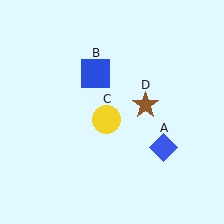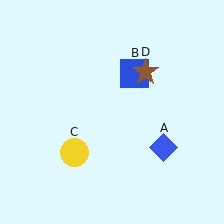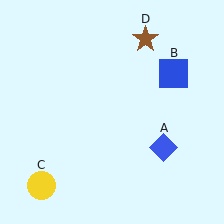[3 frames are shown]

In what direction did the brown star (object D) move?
The brown star (object D) moved up.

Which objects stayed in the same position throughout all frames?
Blue diamond (object A) remained stationary.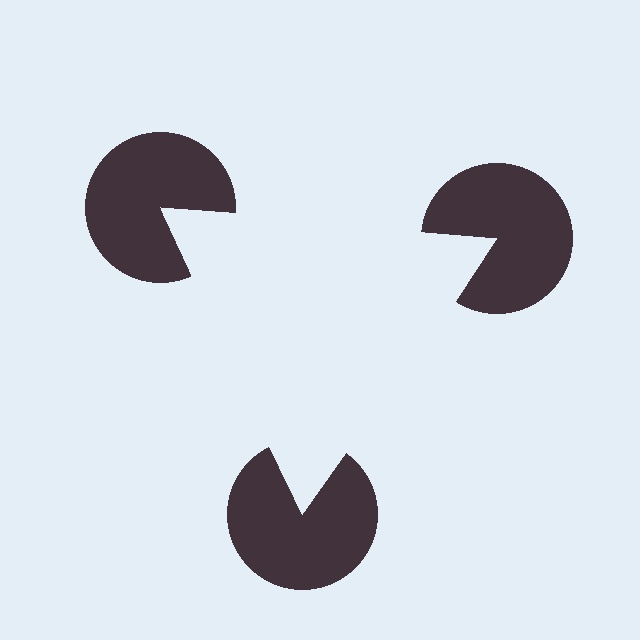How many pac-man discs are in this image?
There are 3 — one at each vertex of the illusory triangle.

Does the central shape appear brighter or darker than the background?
It typically appears slightly brighter than the background, even though no actual brightness change is drawn.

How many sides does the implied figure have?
3 sides.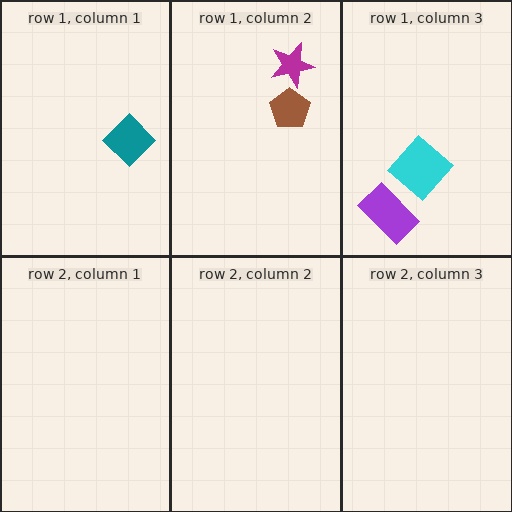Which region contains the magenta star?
The row 1, column 2 region.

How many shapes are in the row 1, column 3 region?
2.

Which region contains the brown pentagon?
The row 1, column 2 region.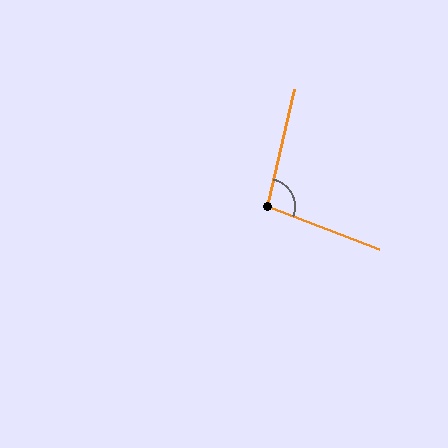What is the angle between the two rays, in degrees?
Approximately 98 degrees.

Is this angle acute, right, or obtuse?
It is obtuse.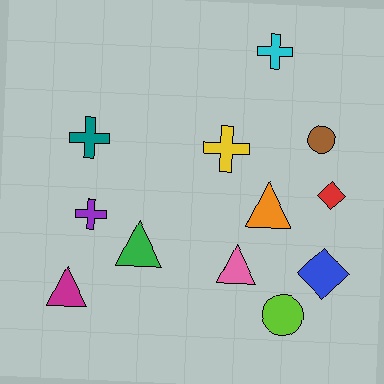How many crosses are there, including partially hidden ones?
There are 4 crosses.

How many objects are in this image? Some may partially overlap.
There are 12 objects.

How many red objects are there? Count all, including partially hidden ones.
There is 1 red object.